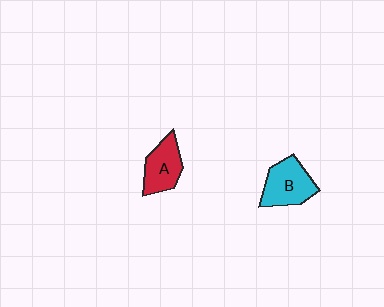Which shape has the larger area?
Shape B (cyan).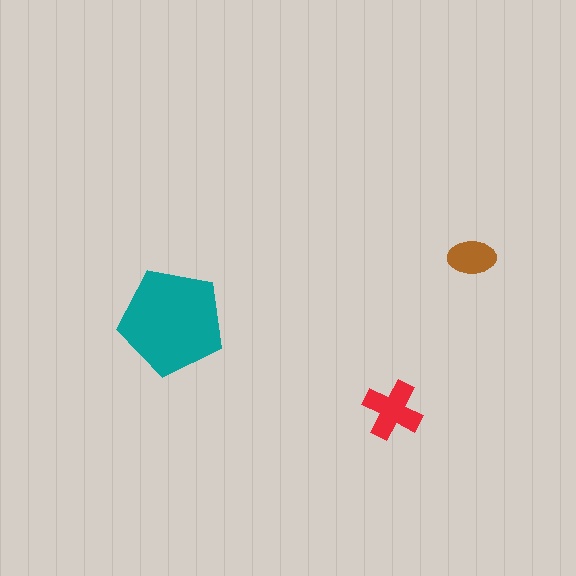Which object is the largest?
The teal pentagon.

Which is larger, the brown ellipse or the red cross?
The red cross.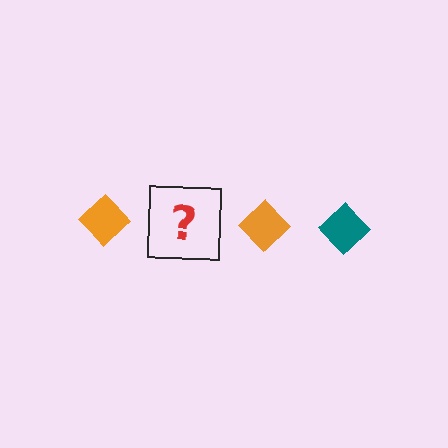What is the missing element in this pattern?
The missing element is a teal diamond.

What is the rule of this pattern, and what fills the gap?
The rule is that the pattern cycles through orange, teal diamonds. The gap should be filled with a teal diamond.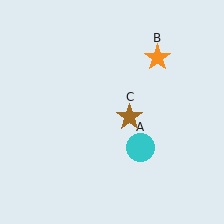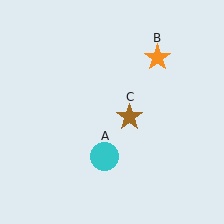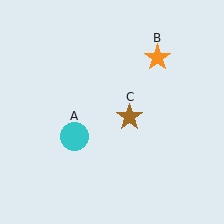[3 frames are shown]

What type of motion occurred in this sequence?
The cyan circle (object A) rotated clockwise around the center of the scene.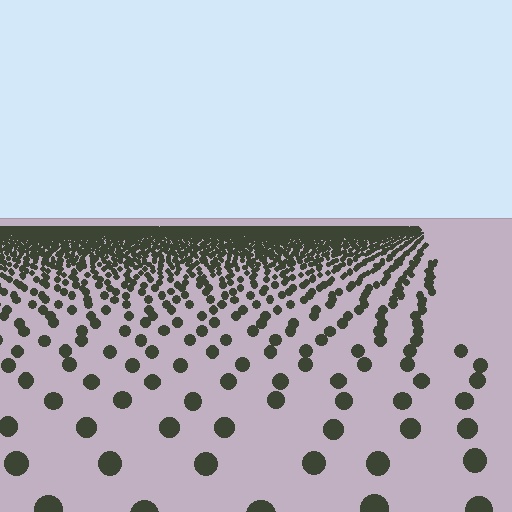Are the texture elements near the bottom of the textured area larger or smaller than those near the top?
Larger. Near the bottom, elements are closer to the viewer and appear at a bigger on-screen size.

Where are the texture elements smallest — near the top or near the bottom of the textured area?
Near the top.